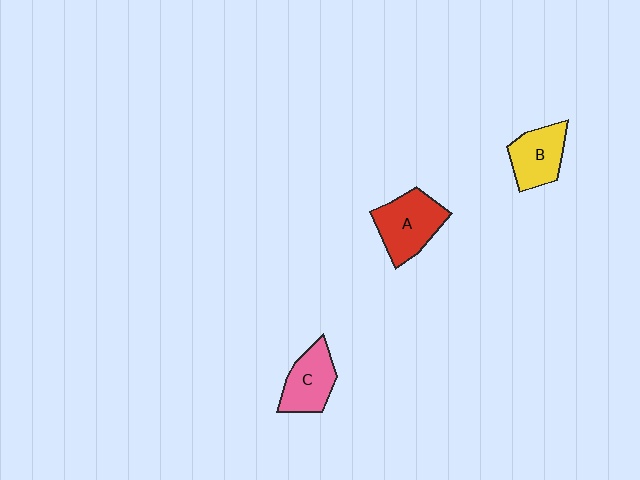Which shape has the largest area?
Shape A (red).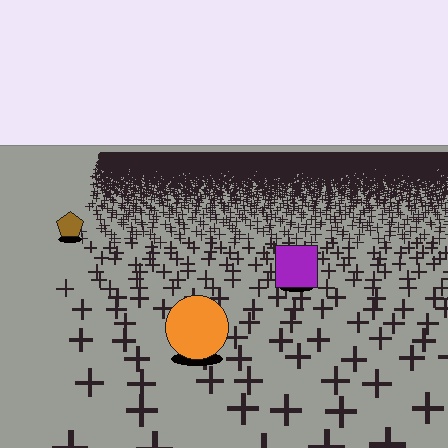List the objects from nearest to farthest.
From nearest to farthest: the orange circle, the purple square, the brown pentagon.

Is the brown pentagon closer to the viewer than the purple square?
No. The purple square is closer — you can tell from the texture gradient: the ground texture is coarser near it.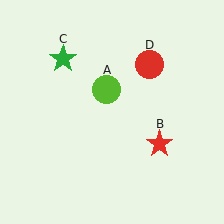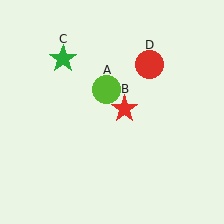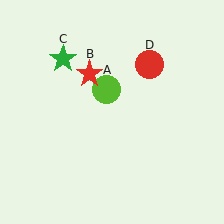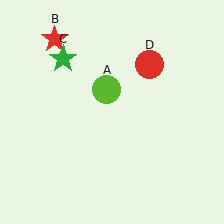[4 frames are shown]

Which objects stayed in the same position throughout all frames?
Lime circle (object A) and green star (object C) and red circle (object D) remained stationary.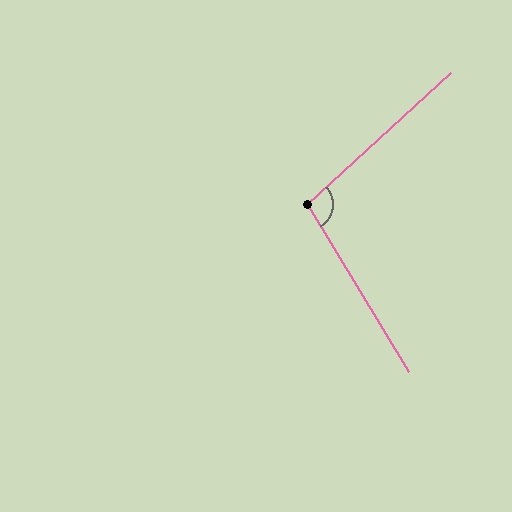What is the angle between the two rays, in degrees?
Approximately 101 degrees.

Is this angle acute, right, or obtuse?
It is obtuse.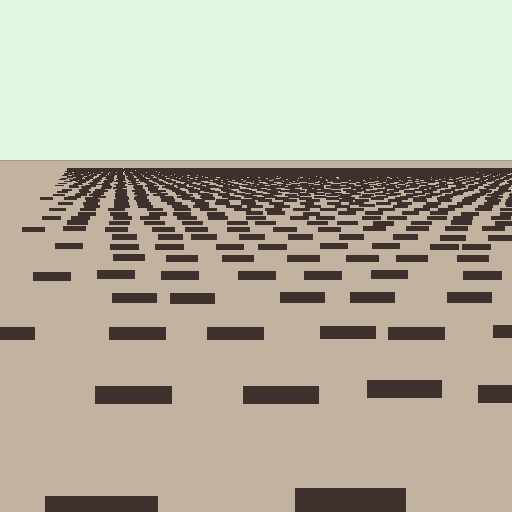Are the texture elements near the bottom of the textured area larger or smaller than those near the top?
Larger. Near the bottom, elements are closer to the viewer and appear at a bigger on-screen size.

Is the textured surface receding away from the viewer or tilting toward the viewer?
The surface is receding away from the viewer. Texture elements get smaller and denser toward the top.